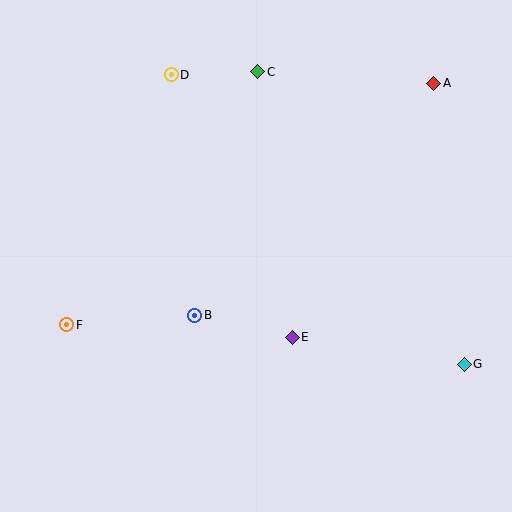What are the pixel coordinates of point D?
Point D is at (171, 75).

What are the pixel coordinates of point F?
Point F is at (67, 325).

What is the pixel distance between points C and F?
The distance between C and F is 317 pixels.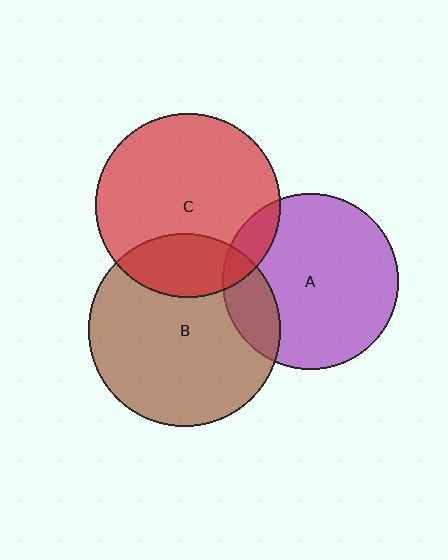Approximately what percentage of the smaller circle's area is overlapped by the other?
Approximately 20%.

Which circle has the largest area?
Circle B (brown).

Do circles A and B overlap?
Yes.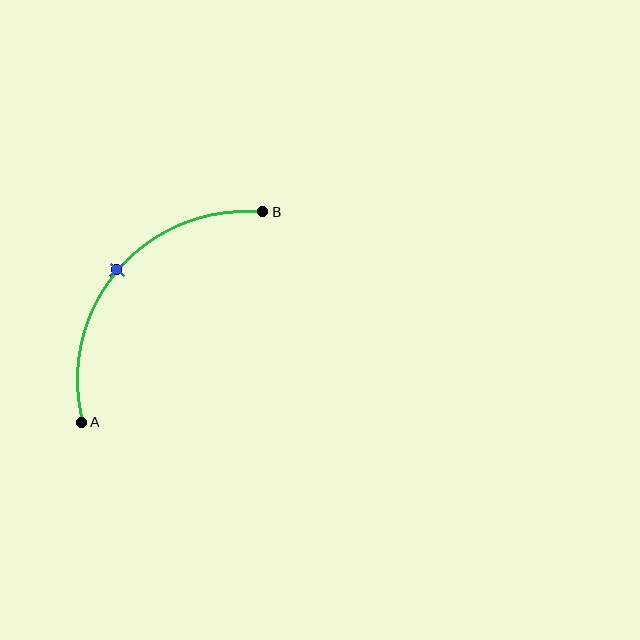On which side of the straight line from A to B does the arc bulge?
The arc bulges above and to the left of the straight line connecting A and B.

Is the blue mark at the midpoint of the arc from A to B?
Yes. The blue mark lies on the arc at equal arc-length from both A and B — it is the arc midpoint.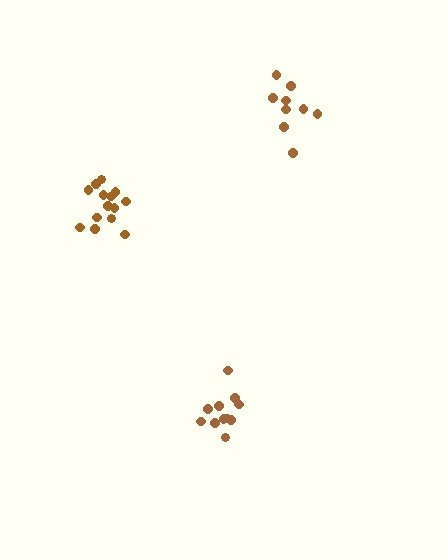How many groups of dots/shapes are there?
There are 3 groups.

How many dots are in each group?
Group 1: 11 dots, Group 2: 9 dots, Group 3: 14 dots (34 total).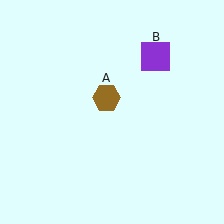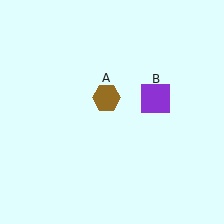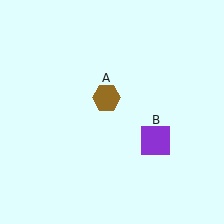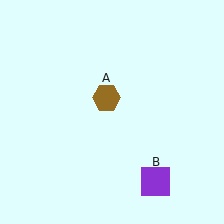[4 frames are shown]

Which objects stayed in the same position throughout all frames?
Brown hexagon (object A) remained stationary.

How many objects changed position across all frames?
1 object changed position: purple square (object B).